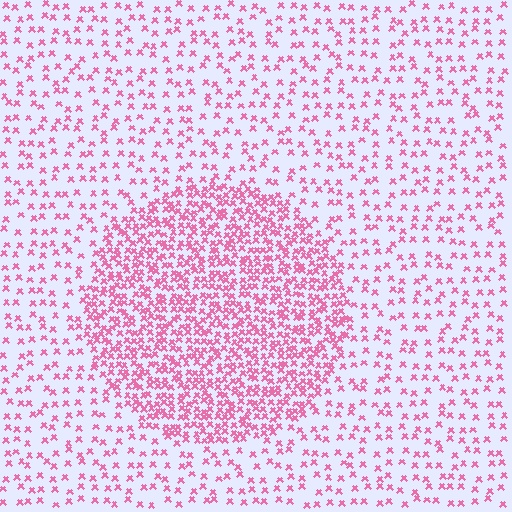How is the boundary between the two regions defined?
The boundary is defined by a change in element density (approximately 2.6x ratio). All elements are the same color, size, and shape.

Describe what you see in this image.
The image contains small pink elements arranged at two different densities. A circle-shaped region is visible where the elements are more densely packed than the surrounding area.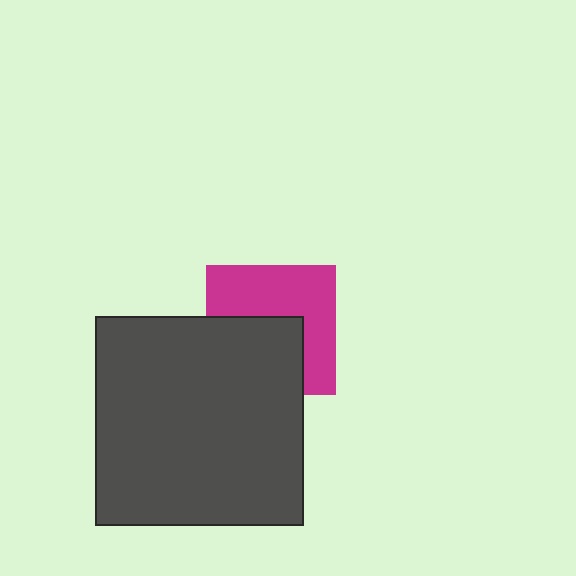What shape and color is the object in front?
The object in front is a dark gray square.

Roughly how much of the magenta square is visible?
About half of it is visible (roughly 54%).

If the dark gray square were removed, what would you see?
You would see the complete magenta square.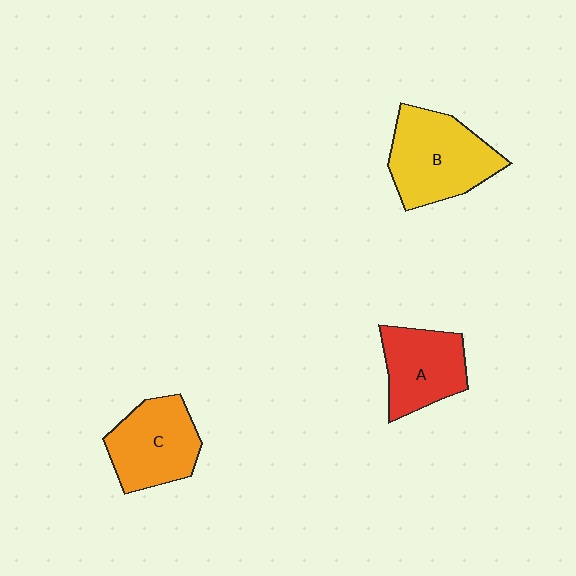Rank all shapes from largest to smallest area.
From largest to smallest: B (yellow), C (orange), A (red).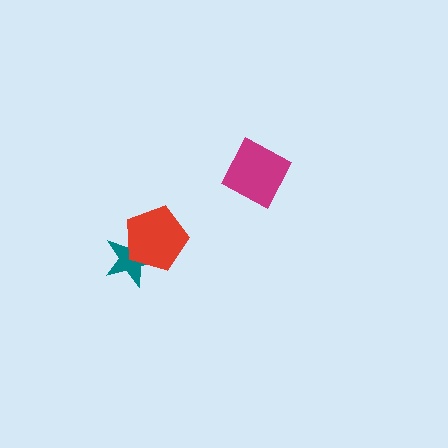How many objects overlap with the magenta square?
0 objects overlap with the magenta square.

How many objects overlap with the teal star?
1 object overlaps with the teal star.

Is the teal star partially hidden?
Yes, it is partially covered by another shape.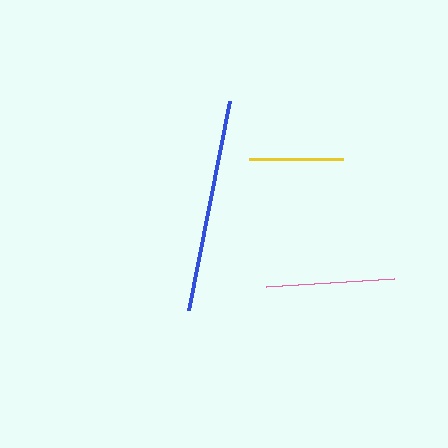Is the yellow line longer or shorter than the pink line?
The pink line is longer than the yellow line.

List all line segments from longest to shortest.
From longest to shortest: blue, pink, yellow.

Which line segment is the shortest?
The yellow line is the shortest at approximately 93 pixels.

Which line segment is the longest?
The blue line is the longest at approximately 213 pixels.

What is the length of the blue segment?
The blue segment is approximately 213 pixels long.